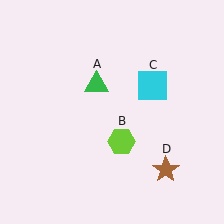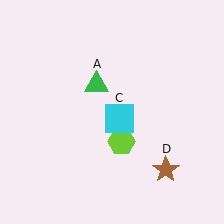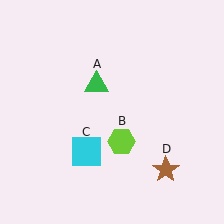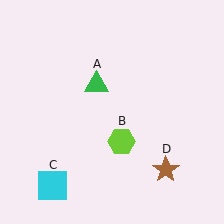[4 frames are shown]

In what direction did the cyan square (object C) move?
The cyan square (object C) moved down and to the left.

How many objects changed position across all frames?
1 object changed position: cyan square (object C).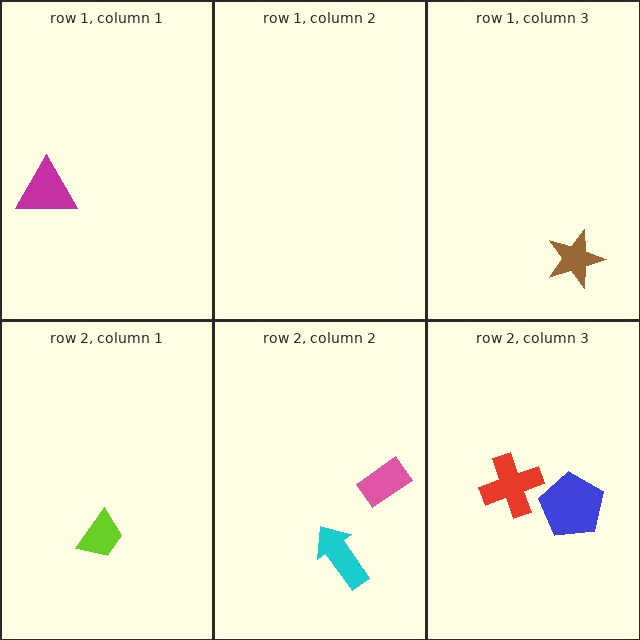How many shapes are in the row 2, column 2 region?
2.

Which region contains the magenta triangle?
The row 1, column 1 region.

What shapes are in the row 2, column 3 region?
The blue pentagon, the red cross.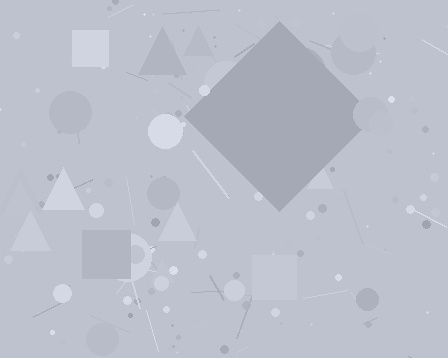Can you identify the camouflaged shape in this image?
The camouflaged shape is a diamond.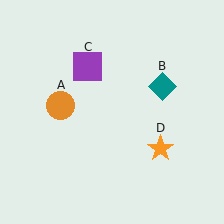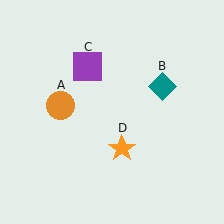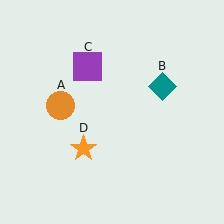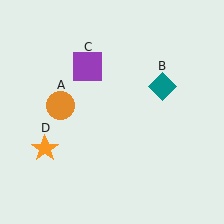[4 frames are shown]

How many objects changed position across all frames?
1 object changed position: orange star (object D).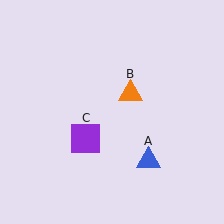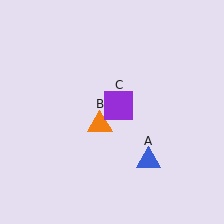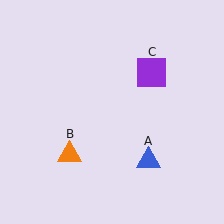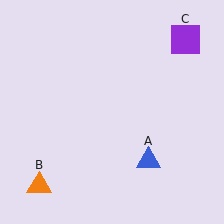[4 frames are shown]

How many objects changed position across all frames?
2 objects changed position: orange triangle (object B), purple square (object C).